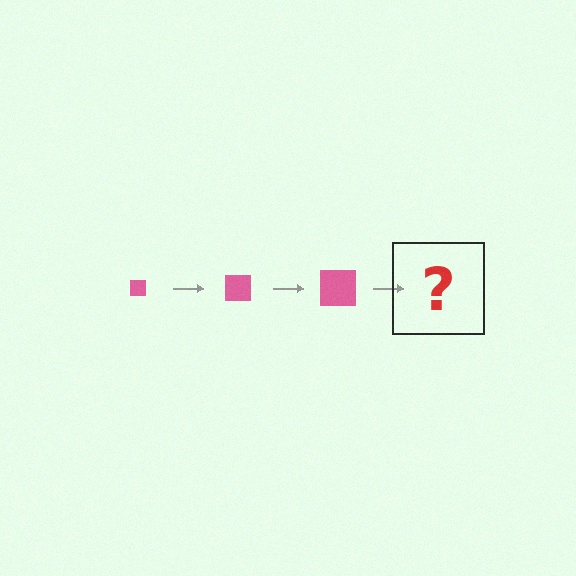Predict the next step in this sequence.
The next step is a pink square, larger than the previous one.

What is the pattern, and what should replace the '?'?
The pattern is that the square gets progressively larger each step. The '?' should be a pink square, larger than the previous one.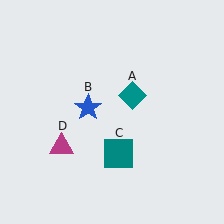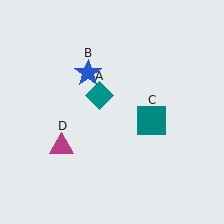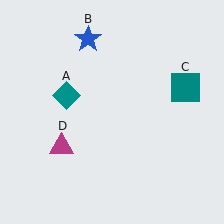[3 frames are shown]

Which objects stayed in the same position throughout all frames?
Magenta triangle (object D) remained stationary.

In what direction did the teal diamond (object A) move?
The teal diamond (object A) moved left.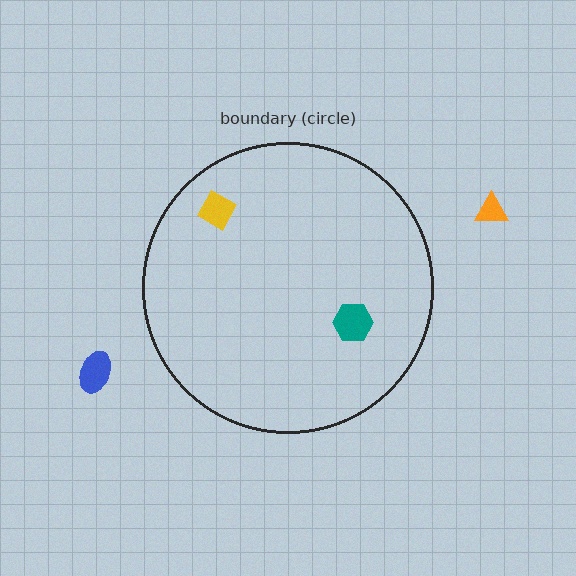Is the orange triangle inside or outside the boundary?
Outside.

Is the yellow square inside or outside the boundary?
Inside.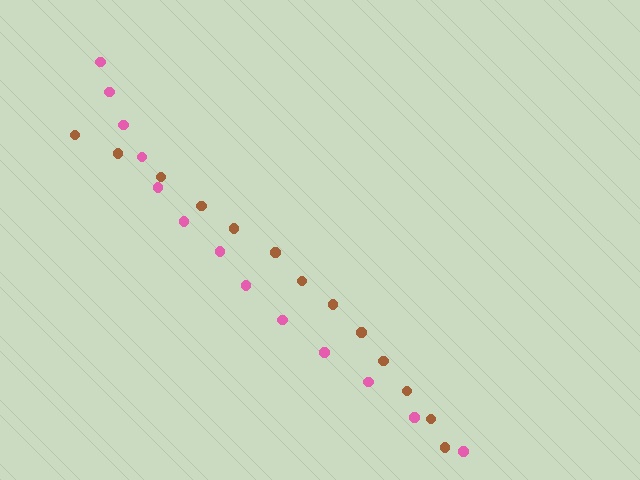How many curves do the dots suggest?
There are 2 distinct paths.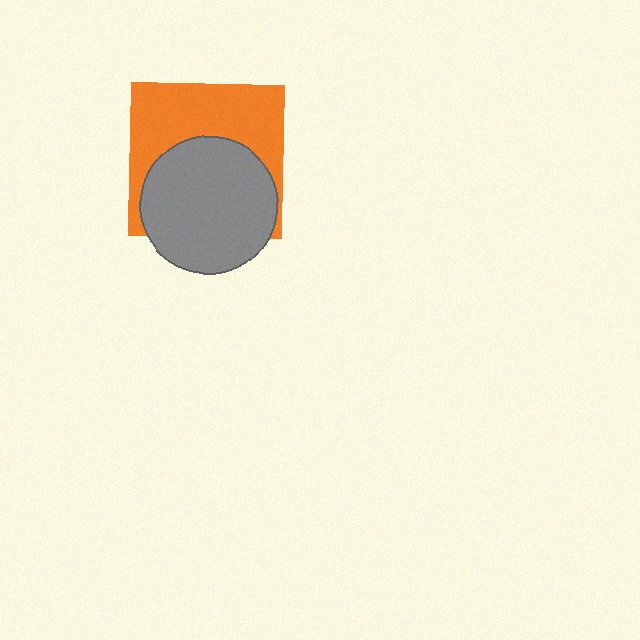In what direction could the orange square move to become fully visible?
The orange square could move up. That would shift it out from behind the gray circle entirely.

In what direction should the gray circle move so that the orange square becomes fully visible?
The gray circle should move down. That is the shortest direction to clear the overlap and leave the orange square fully visible.